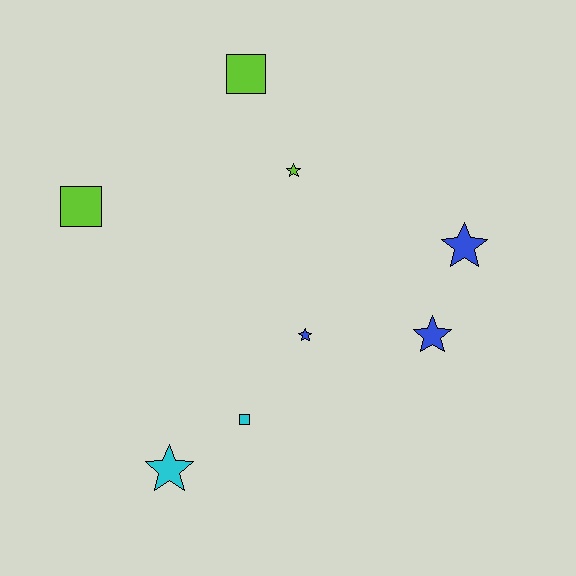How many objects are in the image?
There are 8 objects.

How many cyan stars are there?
There is 1 cyan star.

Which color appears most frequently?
Blue, with 3 objects.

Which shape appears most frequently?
Star, with 5 objects.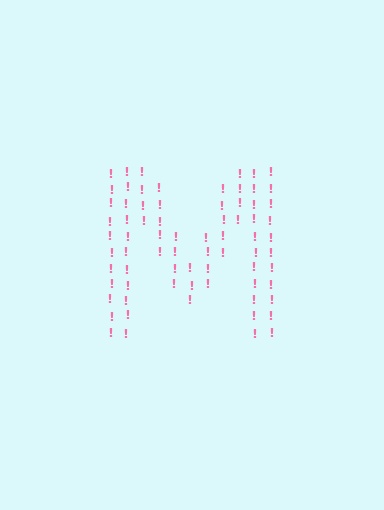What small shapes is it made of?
It is made of small exclamation marks.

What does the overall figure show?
The overall figure shows the letter M.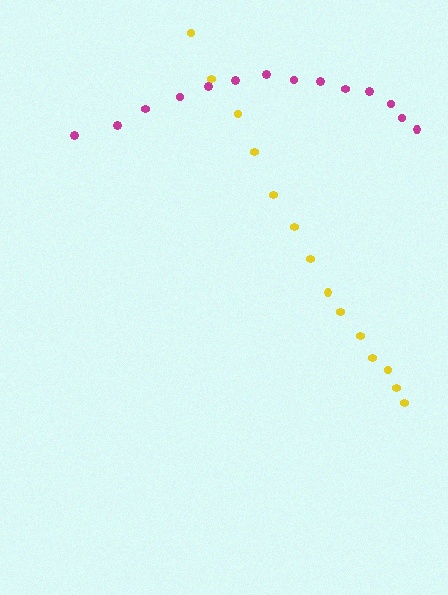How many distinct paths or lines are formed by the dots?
There are 2 distinct paths.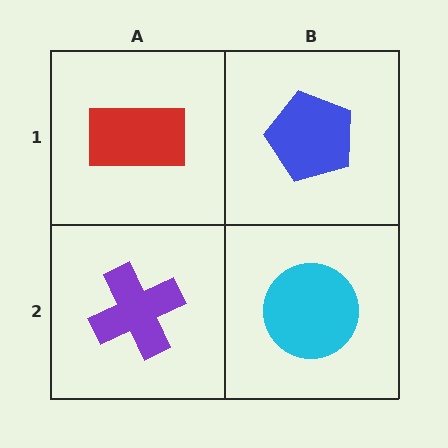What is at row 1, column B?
A blue pentagon.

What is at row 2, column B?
A cyan circle.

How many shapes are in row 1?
2 shapes.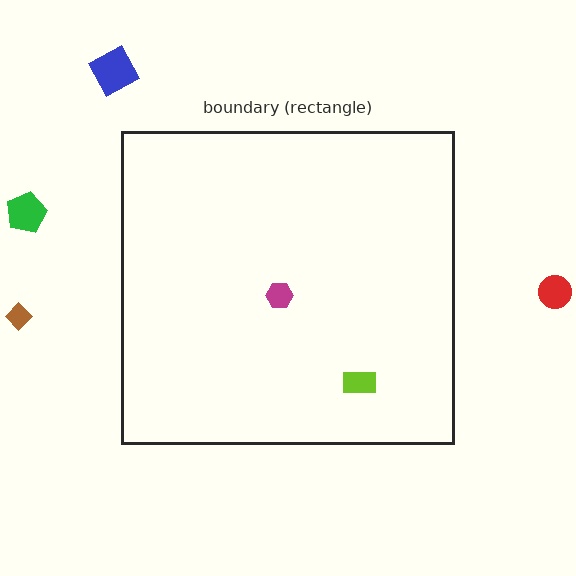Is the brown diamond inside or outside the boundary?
Outside.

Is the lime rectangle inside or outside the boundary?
Inside.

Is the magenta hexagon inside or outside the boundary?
Inside.